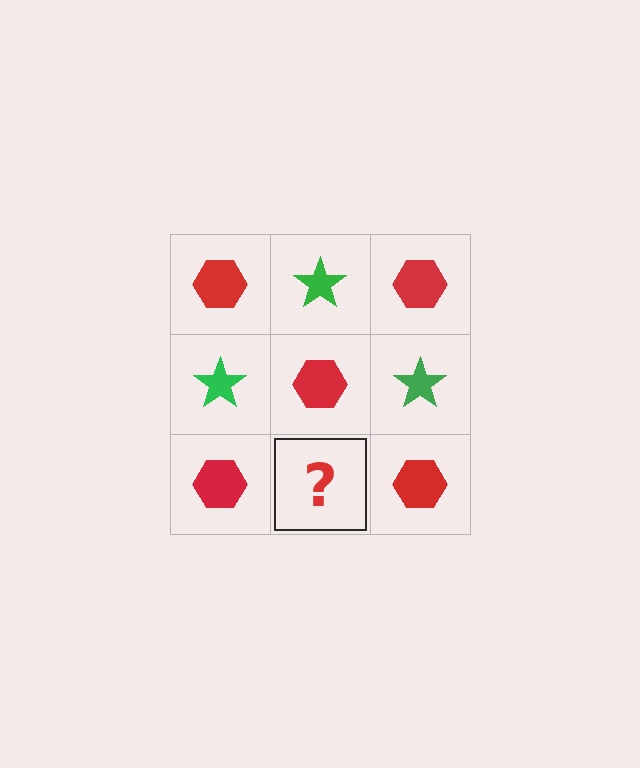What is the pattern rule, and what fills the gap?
The rule is that it alternates red hexagon and green star in a checkerboard pattern. The gap should be filled with a green star.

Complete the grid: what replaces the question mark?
The question mark should be replaced with a green star.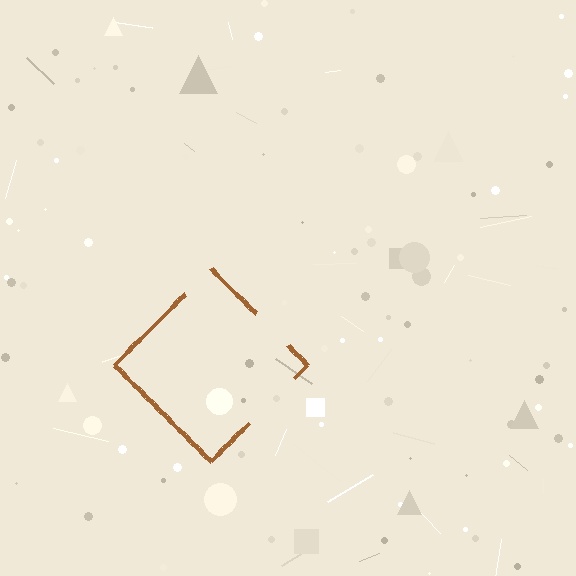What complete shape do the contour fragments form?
The contour fragments form a diamond.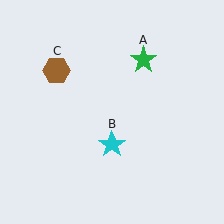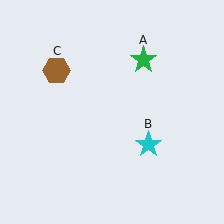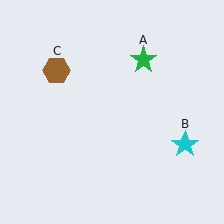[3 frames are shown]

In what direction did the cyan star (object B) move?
The cyan star (object B) moved right.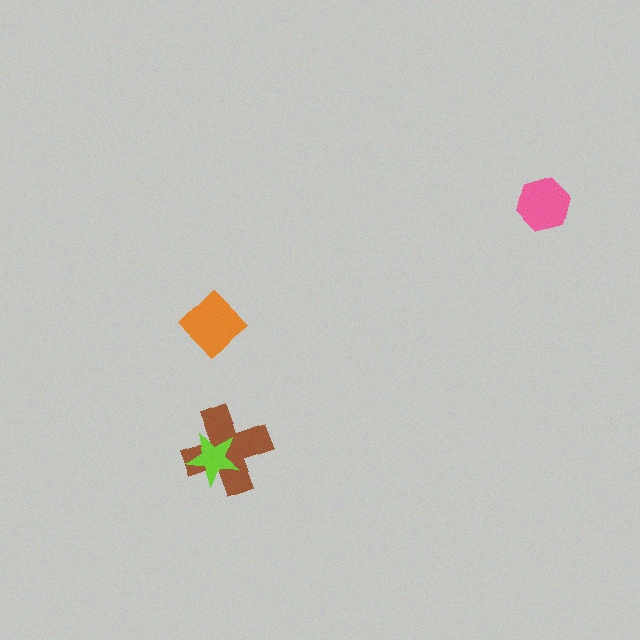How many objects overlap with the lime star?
1 object overlaps with the lime star.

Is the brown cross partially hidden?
Yes, it is partially covered by another shape.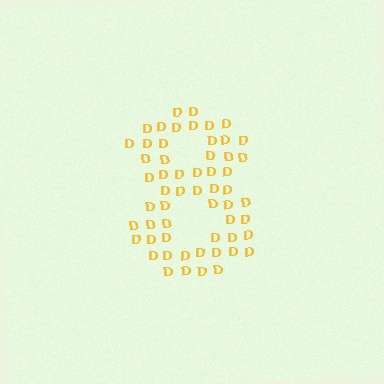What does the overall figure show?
The overall figure shows the digit 8.